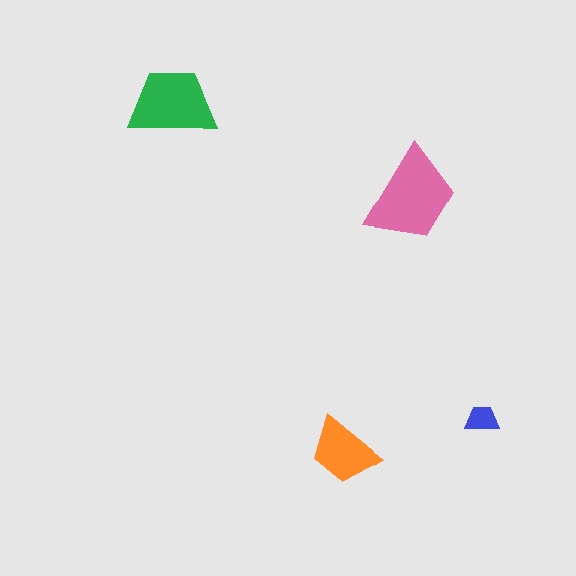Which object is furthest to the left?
The green trapezoid is leftmost.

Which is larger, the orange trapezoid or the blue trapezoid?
The orange one.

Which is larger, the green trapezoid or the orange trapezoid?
The green one.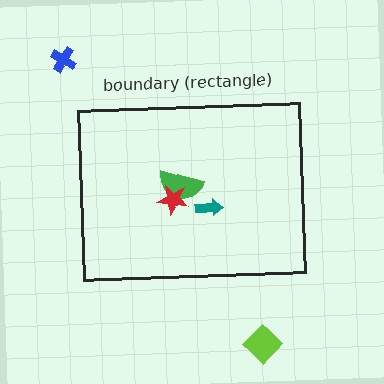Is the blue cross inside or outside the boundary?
Outside.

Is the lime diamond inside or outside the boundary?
Outside.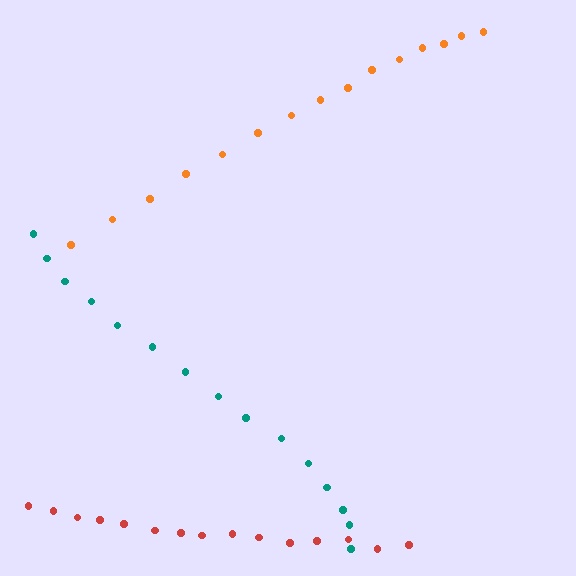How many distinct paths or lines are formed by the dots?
There are 3 distinct paths.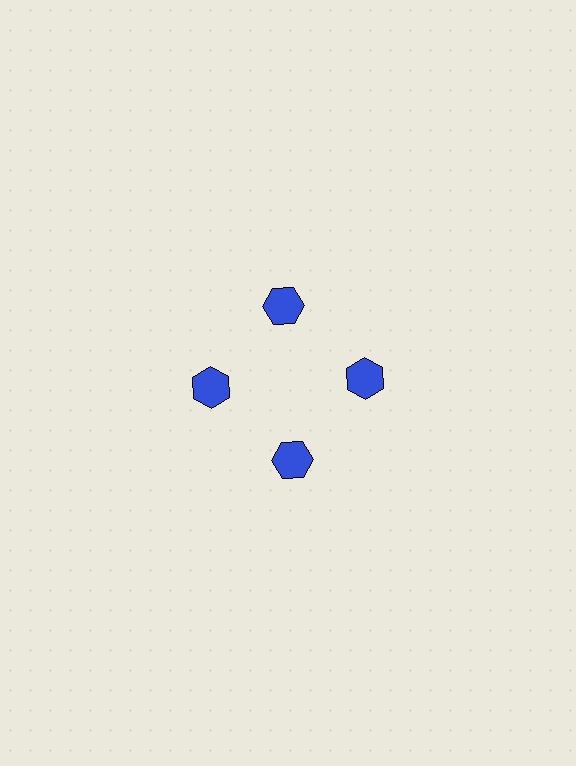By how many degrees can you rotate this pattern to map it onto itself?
The pattern maps onto itself every 90 degrees of rotation.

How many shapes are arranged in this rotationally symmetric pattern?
There are 4 shapes, arranged in 4 groups of 1.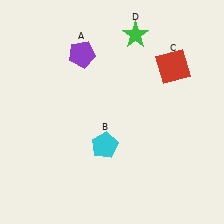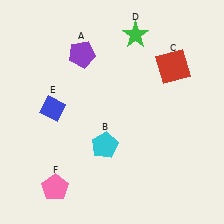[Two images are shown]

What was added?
A blue diamond (E), a pink pentagon (F) were added in Image 2.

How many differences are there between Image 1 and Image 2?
There are 2 differences between the two images.